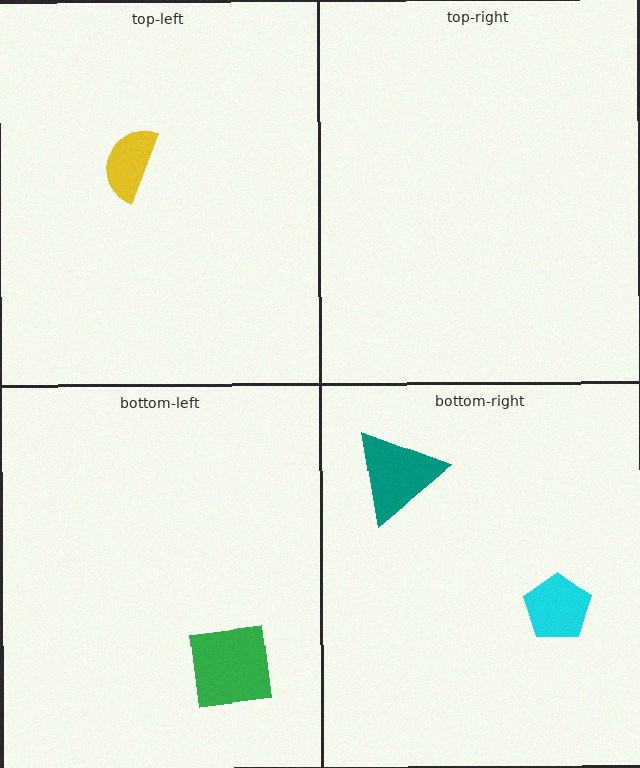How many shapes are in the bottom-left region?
1.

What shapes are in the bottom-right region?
The teal triangle, the cyan pentagon.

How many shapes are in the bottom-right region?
2.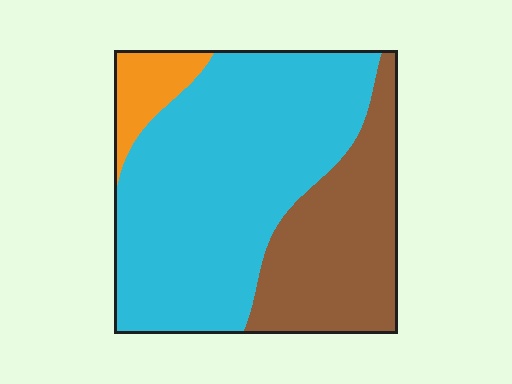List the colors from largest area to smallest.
From largest to smallest: cyan, brown, orange.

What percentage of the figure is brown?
Brown covers roughly 30% of the figure.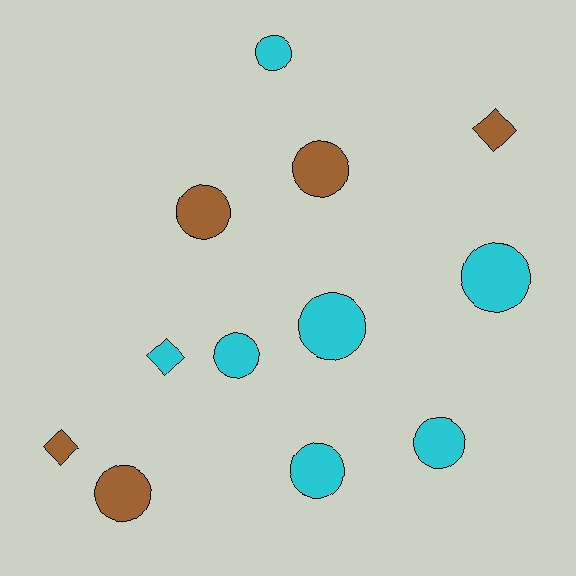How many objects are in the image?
There are 12 objects.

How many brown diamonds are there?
There are 2 brown diamonds.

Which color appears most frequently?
Cyan, with 7 objects.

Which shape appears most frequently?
Circle, with 9 objects.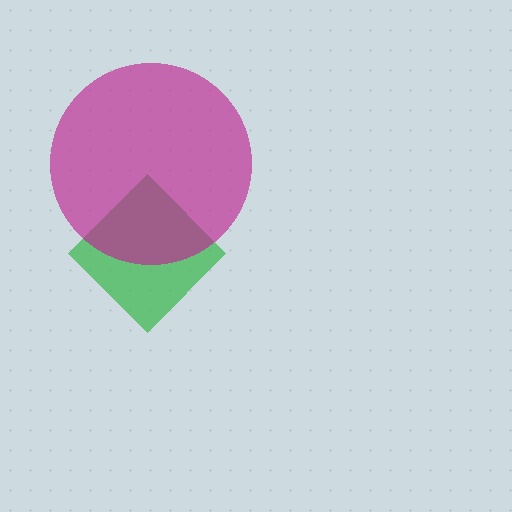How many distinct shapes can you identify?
There are 2 distinct shapes: a green diamond, a magenta circle.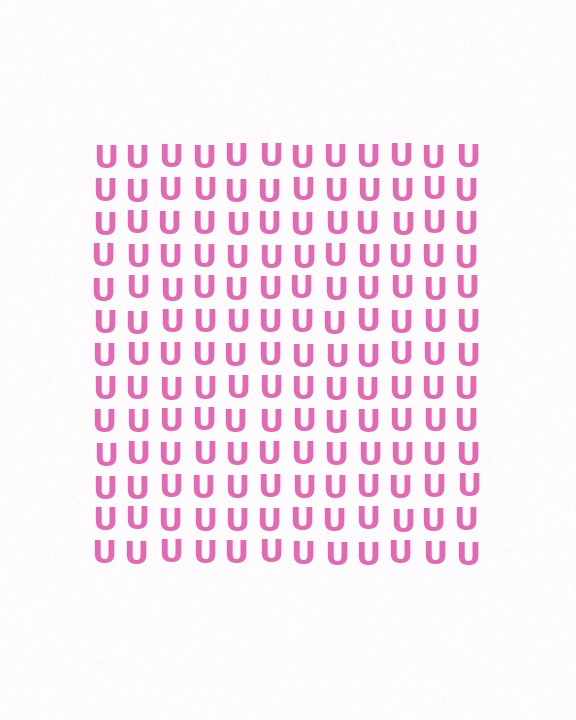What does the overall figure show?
The overall figure shows a square.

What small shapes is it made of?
It is made of small letter U's.